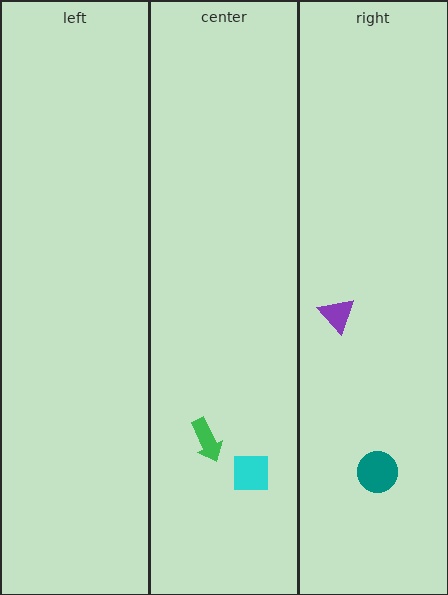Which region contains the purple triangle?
The right region.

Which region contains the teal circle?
The right region.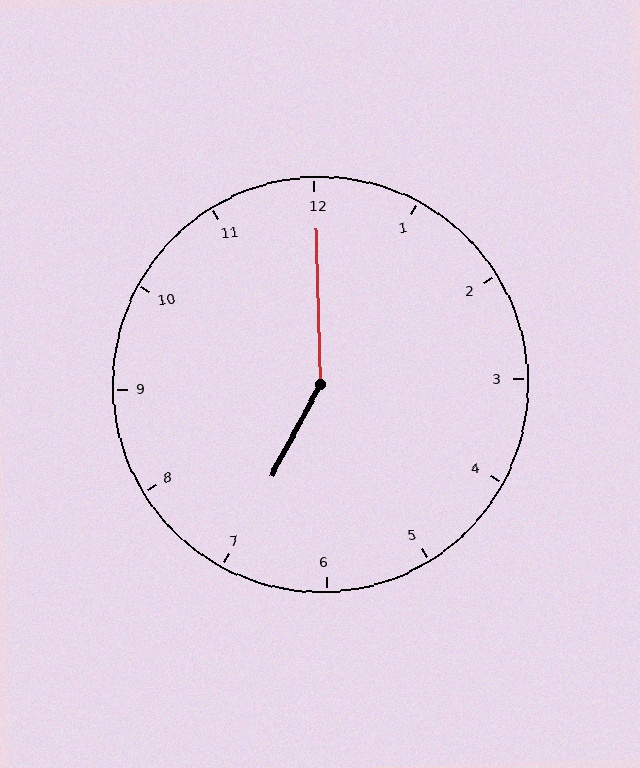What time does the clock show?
7:00.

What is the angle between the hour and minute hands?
Approximately 150 degrees.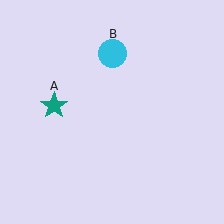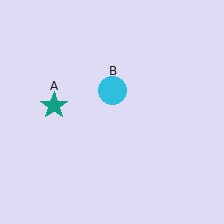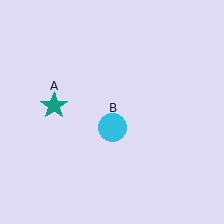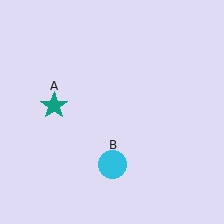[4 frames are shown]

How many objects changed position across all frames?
1 object changed position: cyan circle (object B).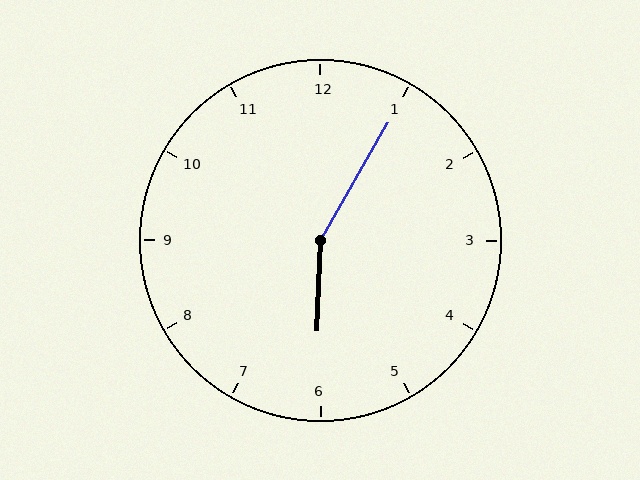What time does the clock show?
6:05.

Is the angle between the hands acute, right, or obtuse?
It is obtuse.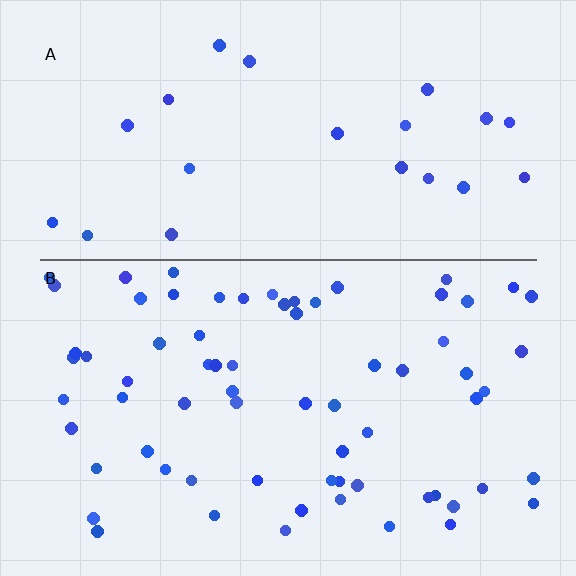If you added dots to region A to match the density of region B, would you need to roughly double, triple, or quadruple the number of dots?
Approximately triple.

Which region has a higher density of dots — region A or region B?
B (the bottom).